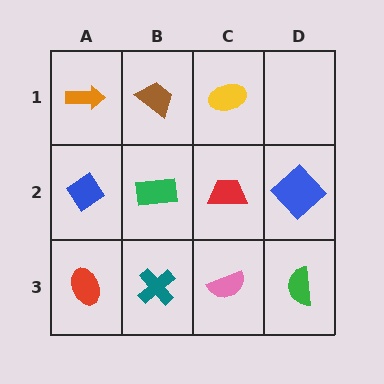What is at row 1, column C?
A yellow ellipse.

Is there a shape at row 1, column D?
No, that cell is empty.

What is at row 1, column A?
An orange arrow.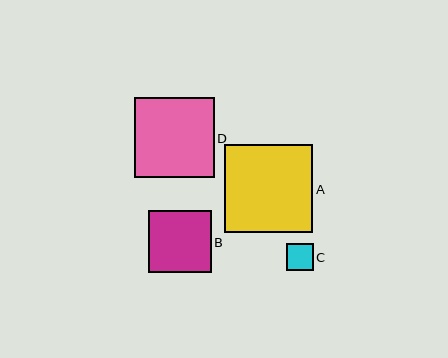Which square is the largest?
Square A is the largest with a size of approximately 88 pixels.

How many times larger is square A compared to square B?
Square A is approximately 1.4 times the size of square B.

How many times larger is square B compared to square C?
Square B is approximately 2.4 times the size of square C.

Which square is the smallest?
Square C is the smallest with a size of approximately 27 pixels.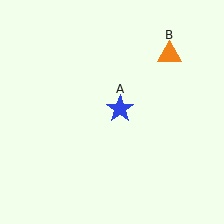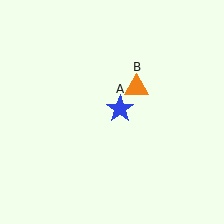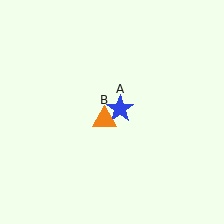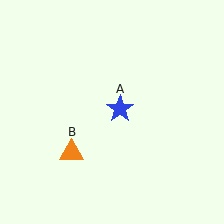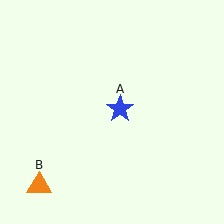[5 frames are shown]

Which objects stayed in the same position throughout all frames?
Blue star (object A) remained stationary.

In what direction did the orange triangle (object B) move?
The orange triangle (object B) moved down and to the left.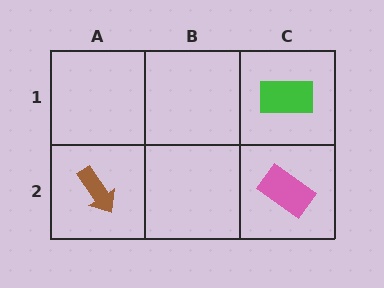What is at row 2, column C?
A pink rectangle.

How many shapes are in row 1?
1 shape.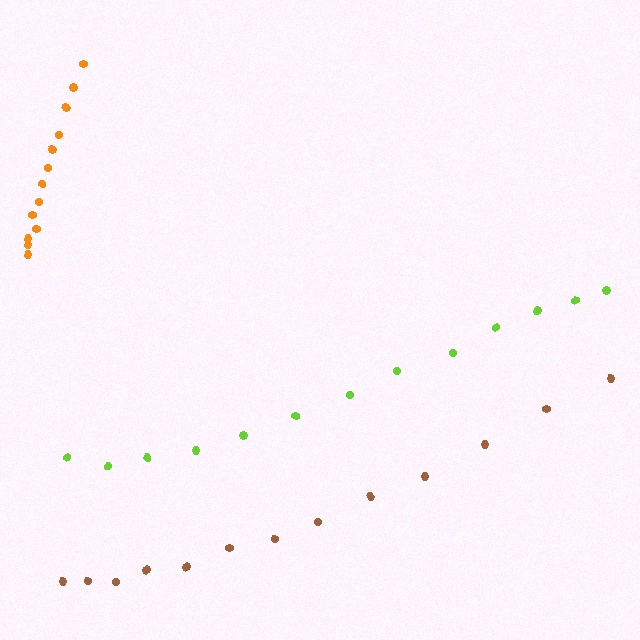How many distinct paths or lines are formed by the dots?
There are 3 distinct paths.